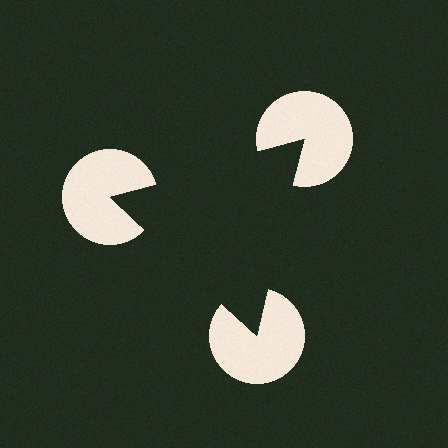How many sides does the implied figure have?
3 sides.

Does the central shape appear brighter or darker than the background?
It typically appears slightly darker than the background, even though no actual brightness change is drawn.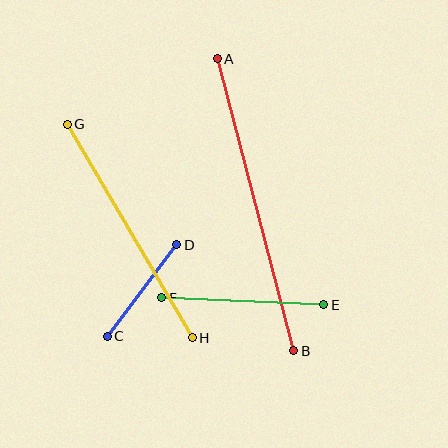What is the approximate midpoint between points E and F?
The midpoint is at approximately (243, 301) pixels.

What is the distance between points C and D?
The distance is approximately 115 pixels.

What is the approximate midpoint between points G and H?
The midpoint is at approximately (130, 231) pixels.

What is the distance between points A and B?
The distance is approximately 302 pixels.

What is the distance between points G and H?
The distance is approximately 247 pixels.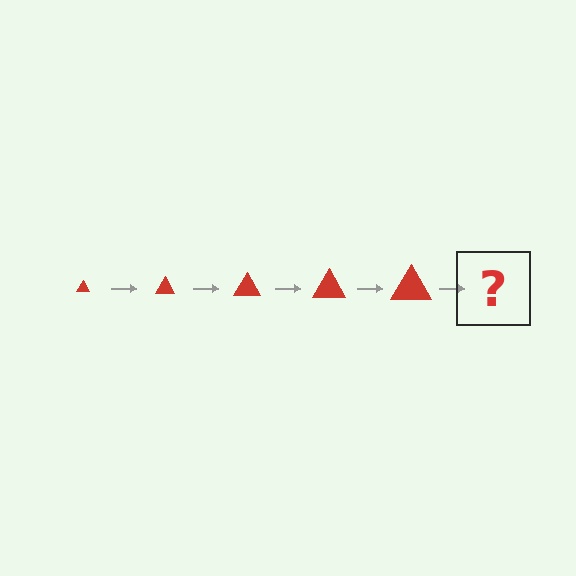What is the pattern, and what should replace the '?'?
The pattern is that the triangle gets progressively larger each step. The '?' should be a red triangle, larger than the previous one.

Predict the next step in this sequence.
The next step is a red triangle, larger than the previous one.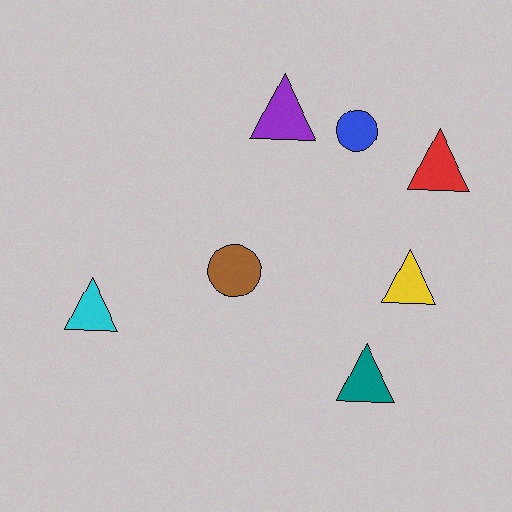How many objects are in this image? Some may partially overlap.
There are 7 objects.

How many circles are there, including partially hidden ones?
There are 2 circles.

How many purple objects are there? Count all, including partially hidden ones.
There is 1 purple object.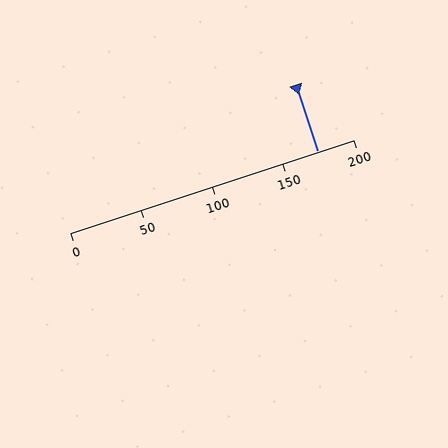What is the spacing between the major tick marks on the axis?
The major ticks are spaced 50 apart.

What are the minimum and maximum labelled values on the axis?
The axis runs from 0 to 200.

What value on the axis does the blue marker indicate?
The marker indicates approximately 175.